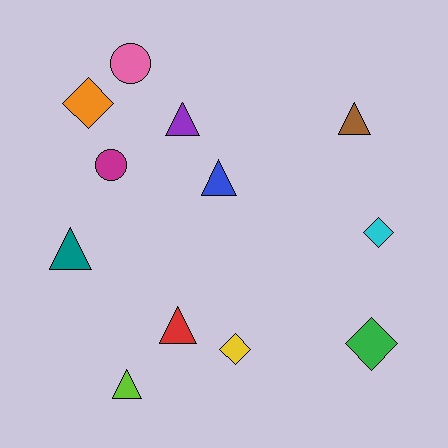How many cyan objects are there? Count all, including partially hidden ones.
There is 1 cyan object.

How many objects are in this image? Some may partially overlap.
There are 12 objects.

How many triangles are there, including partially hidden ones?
There are 6 triangles.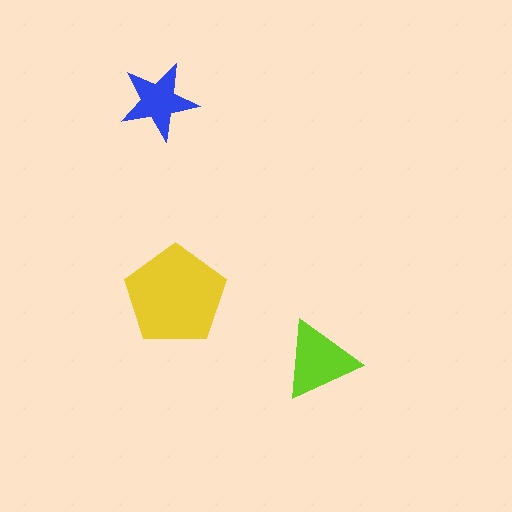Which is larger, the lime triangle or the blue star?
The lime triangle.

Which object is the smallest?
The blue star.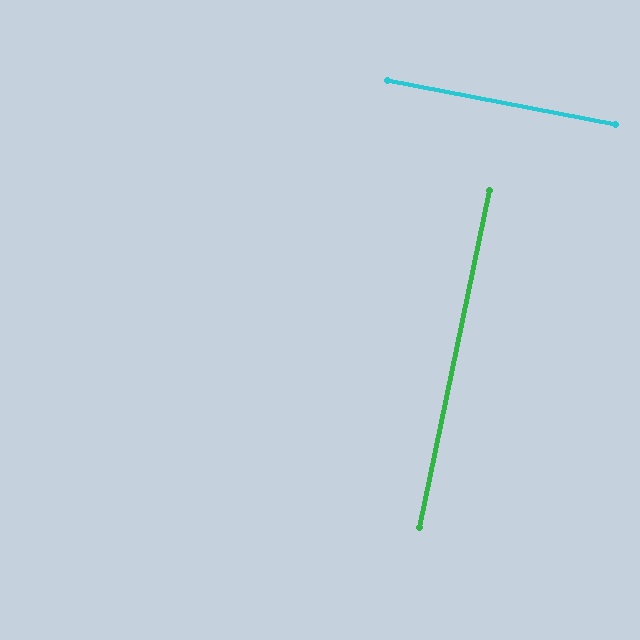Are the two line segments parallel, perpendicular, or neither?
Perpendicular — they meet at approximately 89°.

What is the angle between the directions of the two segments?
Approximately 89 degrees.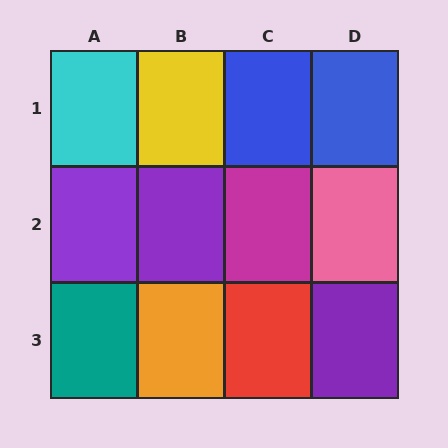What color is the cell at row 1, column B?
Yellow.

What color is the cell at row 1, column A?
Cyan.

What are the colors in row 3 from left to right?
Teal, orange, red, purple.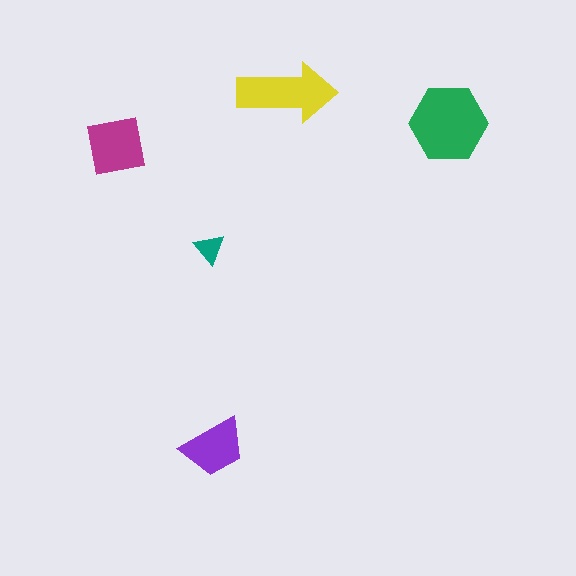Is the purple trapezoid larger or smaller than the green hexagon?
Smaller.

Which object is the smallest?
The teal triangle.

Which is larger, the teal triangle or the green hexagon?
The green hexagon.